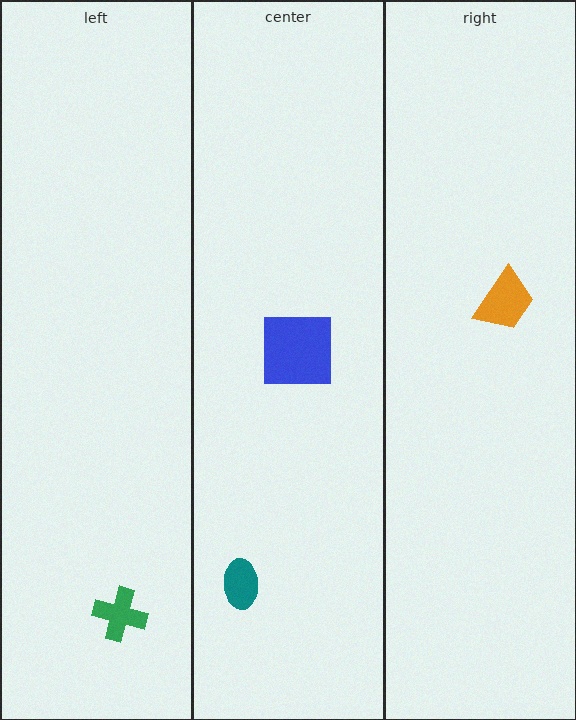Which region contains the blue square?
The center region.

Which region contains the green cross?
The left region.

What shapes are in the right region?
The orange trapezoid.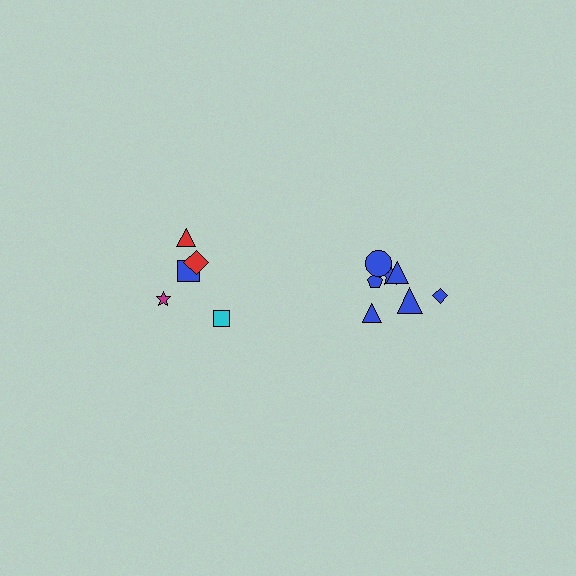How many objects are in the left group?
There are 5 objects.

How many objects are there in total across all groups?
There are 12 objects.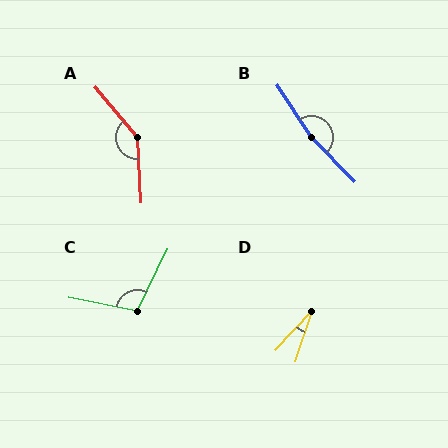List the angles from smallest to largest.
D (25°), C (105°), A (143°), B (168°).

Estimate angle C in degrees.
Approximately 105 degrees.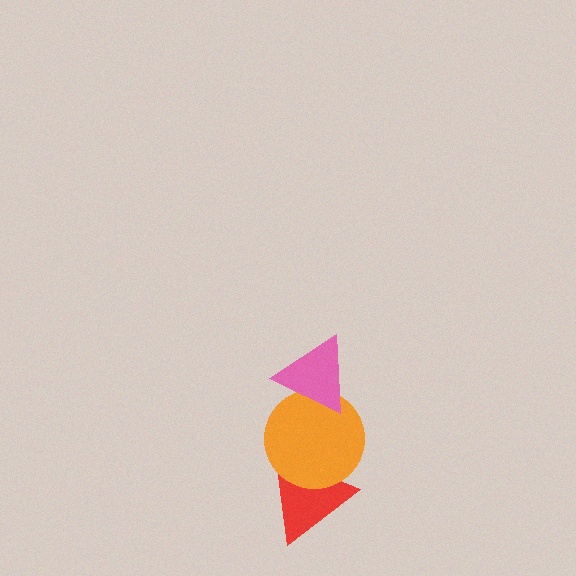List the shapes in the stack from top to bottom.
From top to bottom: the pink triangle, the orange circle, the red triangle.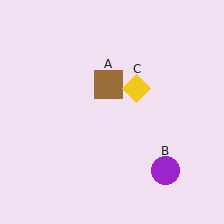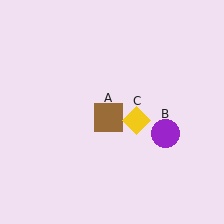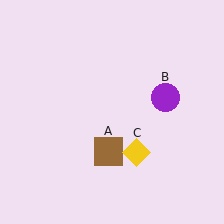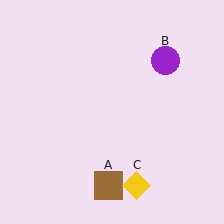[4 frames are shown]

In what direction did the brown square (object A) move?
The brown square (object A) moved down.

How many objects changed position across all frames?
3 objects changed position: brown square (object A), purple circle (object B), yellow diamond (object C).